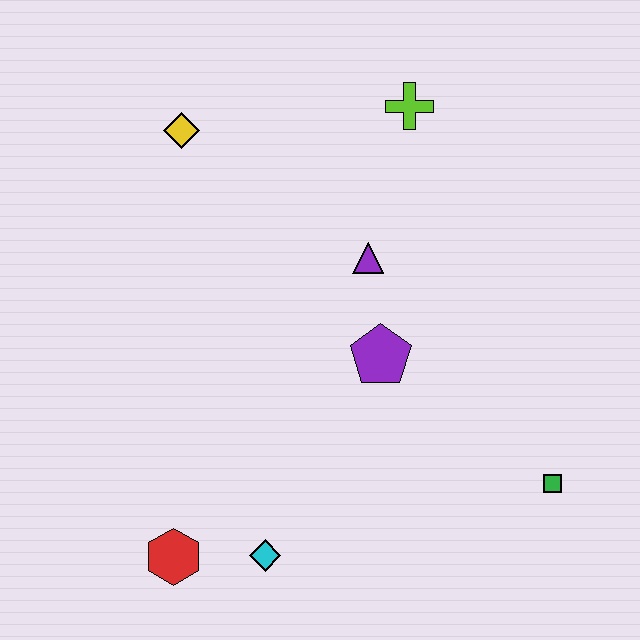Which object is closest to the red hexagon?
The cyan diamond is closest to the red hexagon.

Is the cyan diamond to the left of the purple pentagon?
Yes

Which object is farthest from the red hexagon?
The lime cross is farthest from the red hexagon.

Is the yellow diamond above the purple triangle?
Yes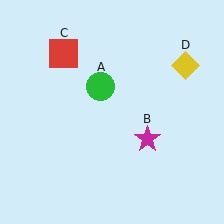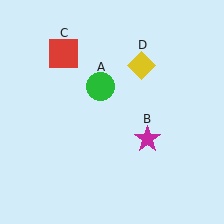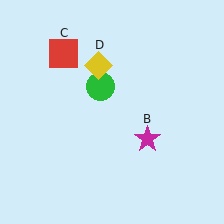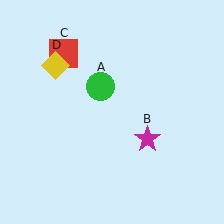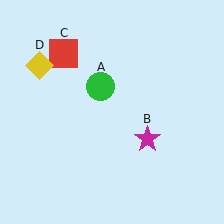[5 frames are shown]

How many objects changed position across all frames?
1 object changed position: yellow diamond (object D).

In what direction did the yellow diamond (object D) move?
The yellow diamond (object D) moved left.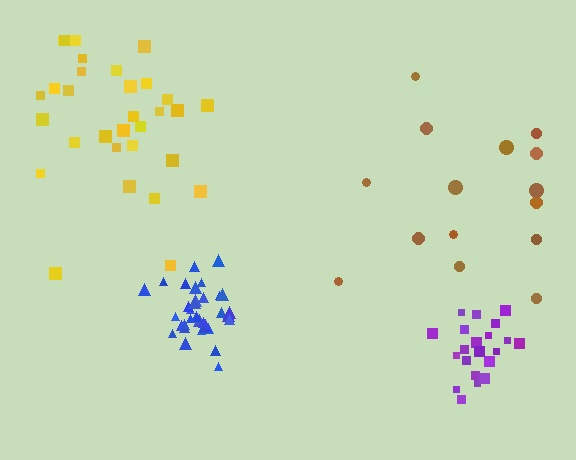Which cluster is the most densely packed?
Blue.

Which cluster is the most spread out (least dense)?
Brown.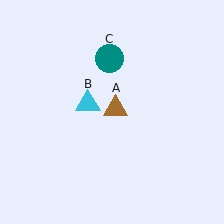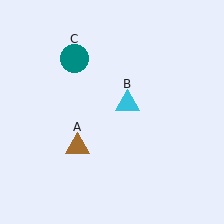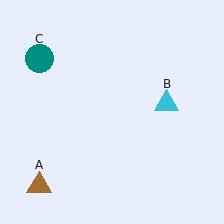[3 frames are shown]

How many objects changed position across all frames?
3 objects changed position: brown triangle (object A), cyan triangle (object B), teal circle (object C).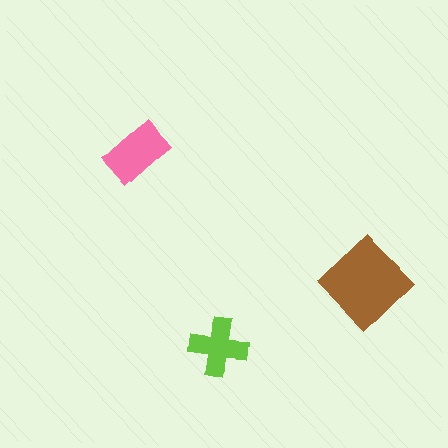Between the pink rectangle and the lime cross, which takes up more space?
The pink rectangle.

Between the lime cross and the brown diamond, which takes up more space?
The brown diamond.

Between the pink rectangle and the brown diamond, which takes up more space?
The brown diamond.